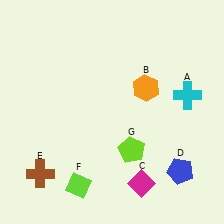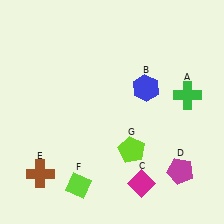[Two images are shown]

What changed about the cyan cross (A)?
In Image 1, A is cyan. In Image 2, it changed to green.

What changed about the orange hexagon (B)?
In Image 1, B is orange. In Image 2, it changed to blue.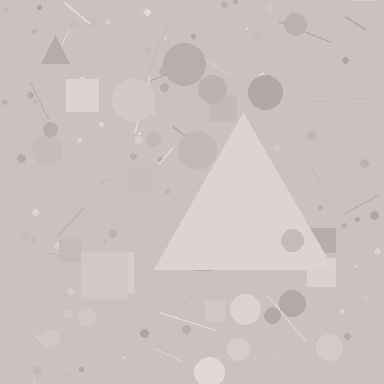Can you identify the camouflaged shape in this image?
The camouflaged shape is a triangle.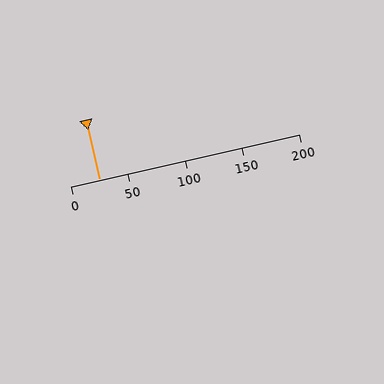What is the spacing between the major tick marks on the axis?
The major ticks are spaced 50 apart.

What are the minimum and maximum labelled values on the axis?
The axis runs from 0 to 200.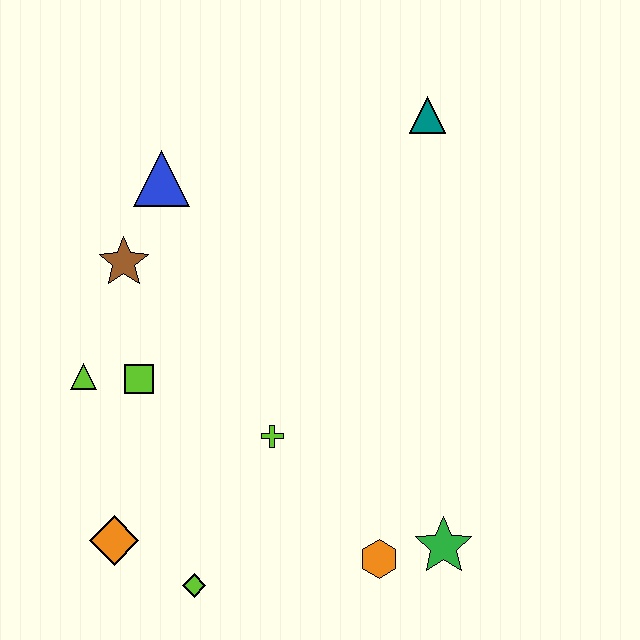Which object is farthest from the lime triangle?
The teal triangle is farthest from the lime triangle.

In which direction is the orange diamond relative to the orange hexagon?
The orange diamond is to the left of the orange hexagon.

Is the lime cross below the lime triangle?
Yes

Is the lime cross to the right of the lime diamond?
Yes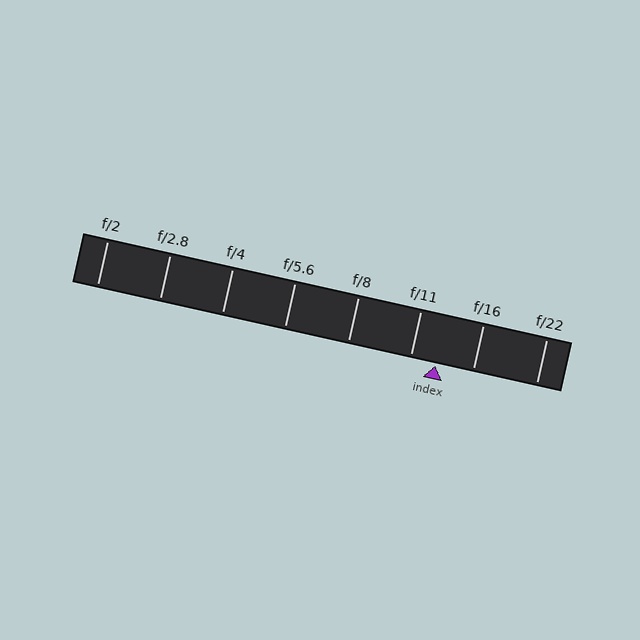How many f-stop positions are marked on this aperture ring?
There are 8 f-stop positions marked.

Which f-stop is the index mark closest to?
The index mark is closest to f/11.